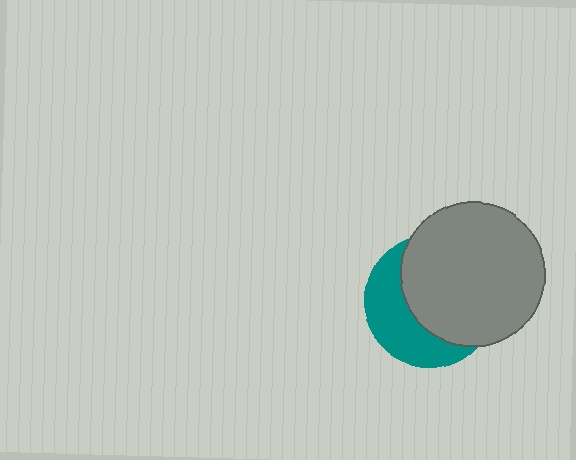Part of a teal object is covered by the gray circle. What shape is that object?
It is a circle.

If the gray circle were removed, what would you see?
You would see the complete teal circle.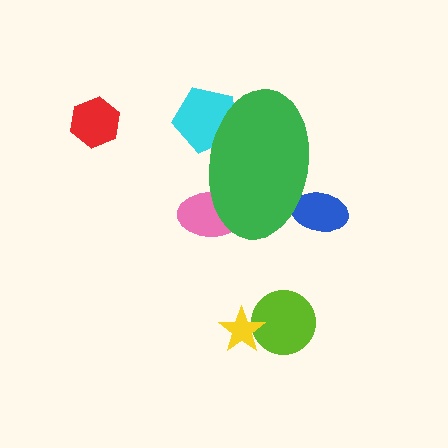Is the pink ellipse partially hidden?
Yes, the pink ellipse is partially hidden behind the green ellipse.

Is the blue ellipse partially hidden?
Yes, the blue ellipse is partially hidden behind the green ellipse.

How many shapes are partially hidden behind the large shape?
3 shapes are partially hidden.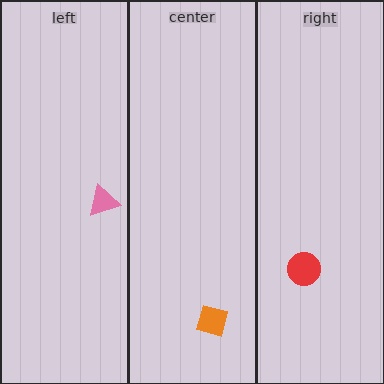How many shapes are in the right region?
1.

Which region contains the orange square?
The center region.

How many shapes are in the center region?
1.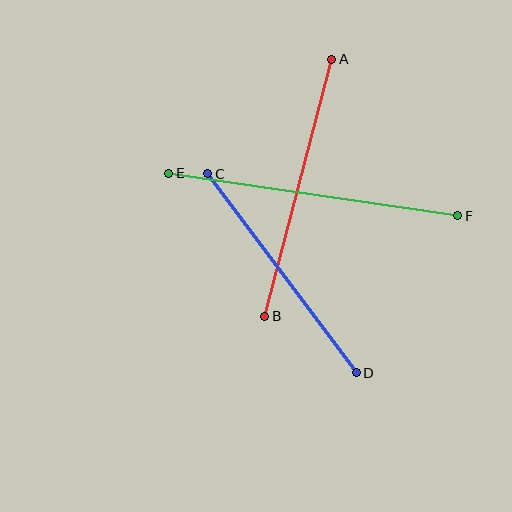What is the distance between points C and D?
The distance is approximately 248 pixels.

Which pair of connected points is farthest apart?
Points E and F are farthest apart.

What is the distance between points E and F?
The distance is approximately 292 pixels.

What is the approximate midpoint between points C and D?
The midpoint is at approximately (282, 273) pixels.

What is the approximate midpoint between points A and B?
The midpoint is at approximately (298, 188) pixels.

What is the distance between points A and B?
The distance is approximately 266 pixels.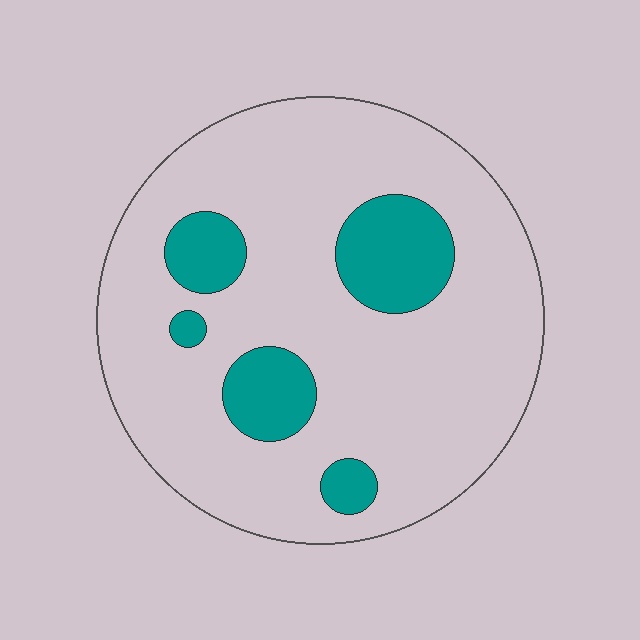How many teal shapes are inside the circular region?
5.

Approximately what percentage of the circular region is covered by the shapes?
Approximately 15%.